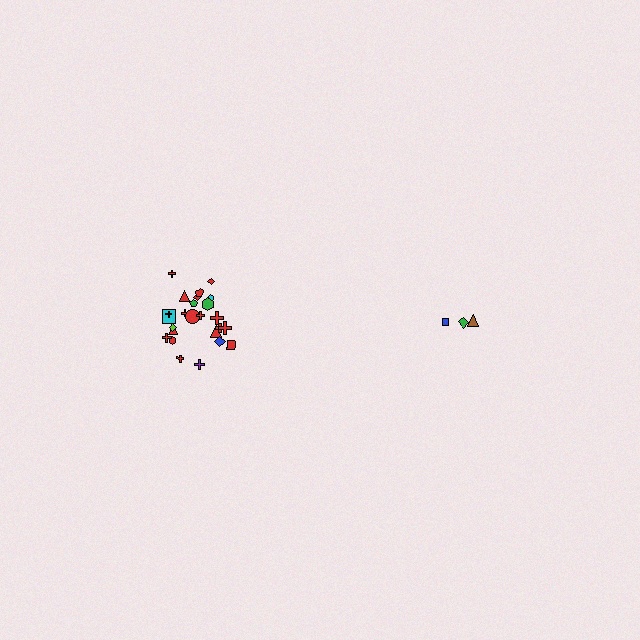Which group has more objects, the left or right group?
The left group.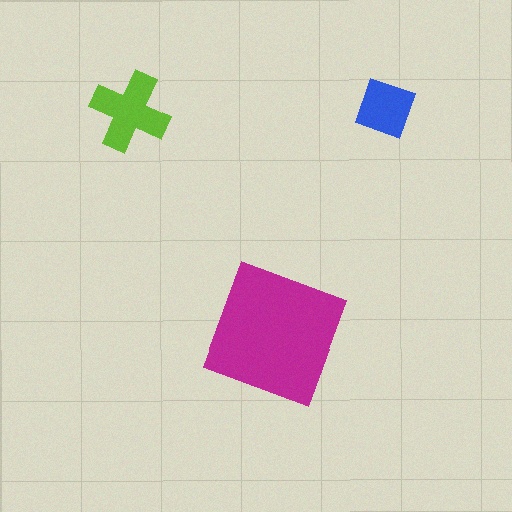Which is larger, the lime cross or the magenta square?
The magenta square.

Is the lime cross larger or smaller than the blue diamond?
Larger.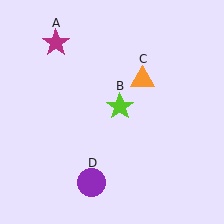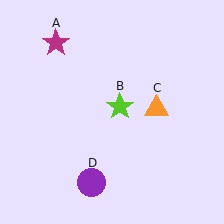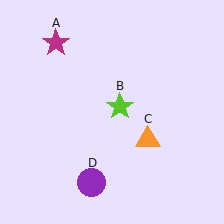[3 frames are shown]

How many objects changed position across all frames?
1 object changed position: orange triangle (object C).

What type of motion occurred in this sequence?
The orange triangle (object C) rotated clockwise around the center of the scene.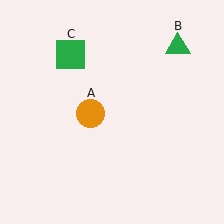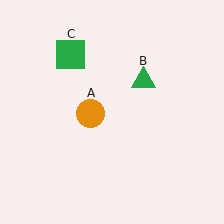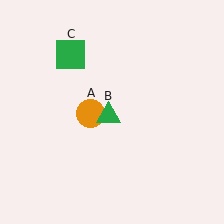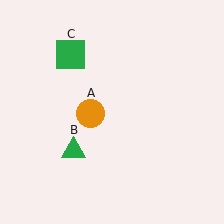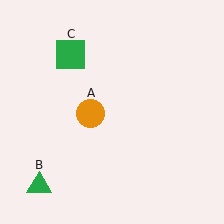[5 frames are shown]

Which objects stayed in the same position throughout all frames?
Orange circle (object A) and green square (object C) remained stationary.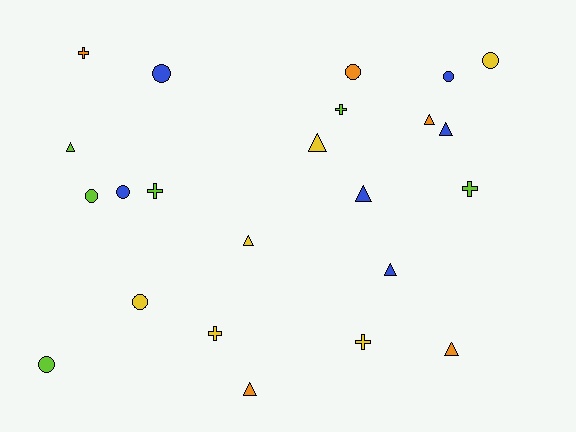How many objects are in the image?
There are 23 objects.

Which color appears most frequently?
Blue, with 6 objects.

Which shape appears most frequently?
Triangle, with 9 objects.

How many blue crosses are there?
There are no blue crosses.